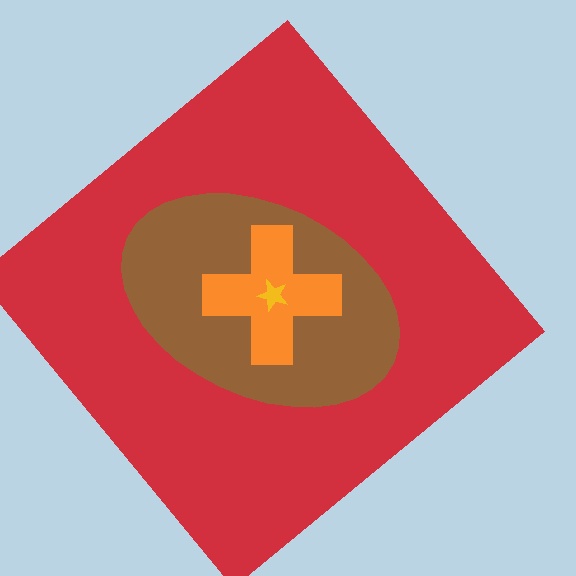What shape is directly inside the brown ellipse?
The orange cross.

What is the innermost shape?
The yellow star.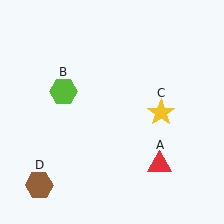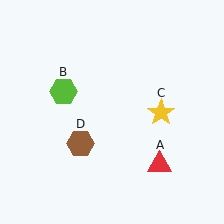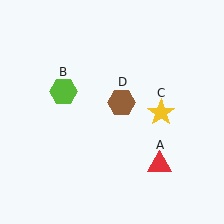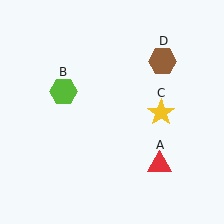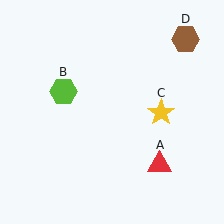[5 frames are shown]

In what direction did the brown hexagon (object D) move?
The brown hexagon (object D) moved up and to the right.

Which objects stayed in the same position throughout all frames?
Red triangle (object A) and lime hexagon (object B) and yellow star (object C) remained stationary.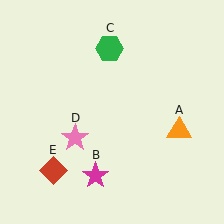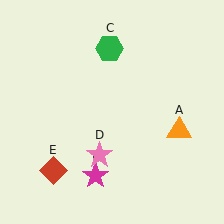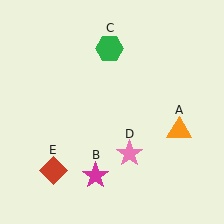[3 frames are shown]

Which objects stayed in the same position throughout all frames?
Orange triangle (object A) and magenta star (object B) and green hexagon (object C) and red diamond (object E) remained stationary.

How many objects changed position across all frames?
1 object changed position: pink star (object D).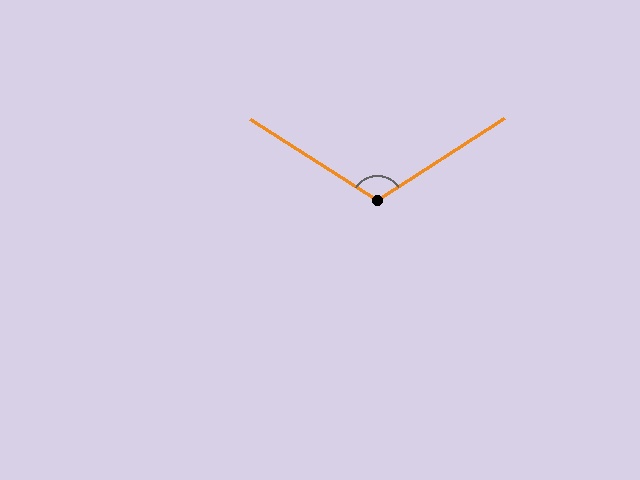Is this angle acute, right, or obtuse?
It is obtuse.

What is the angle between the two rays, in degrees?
Approximately 114 degrees.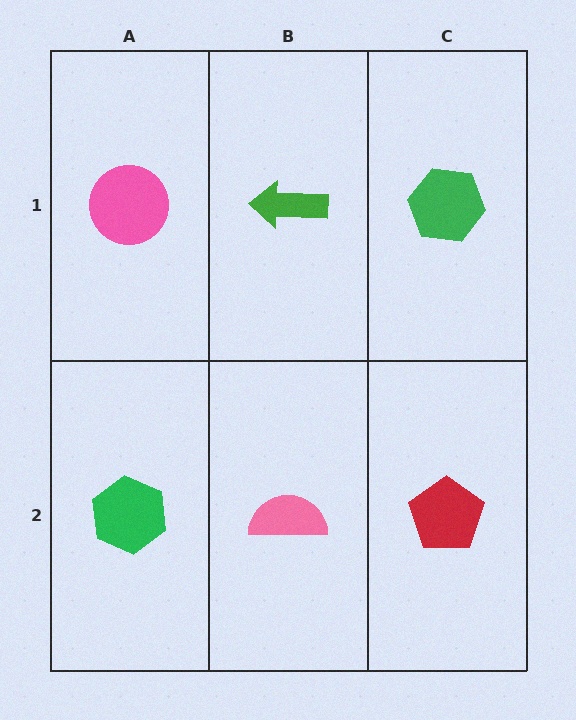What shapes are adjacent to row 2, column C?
A green hexagon (row 1, column C), a pink semicircle (row 2, column B).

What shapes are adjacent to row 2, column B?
A green arrow (row 1, column B), a green hexagon (row 2, column A), a red pentagon (row 2, column C).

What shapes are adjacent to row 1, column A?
A green hexagon (row 2, column A), a green arrow (row 1, column B).